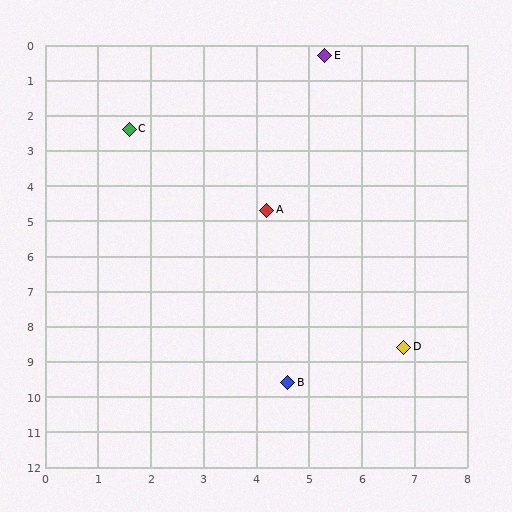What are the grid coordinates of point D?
Point D is at approximately (6.8, 8.6).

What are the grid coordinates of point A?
Point A is at approximately (4.2, 4.7).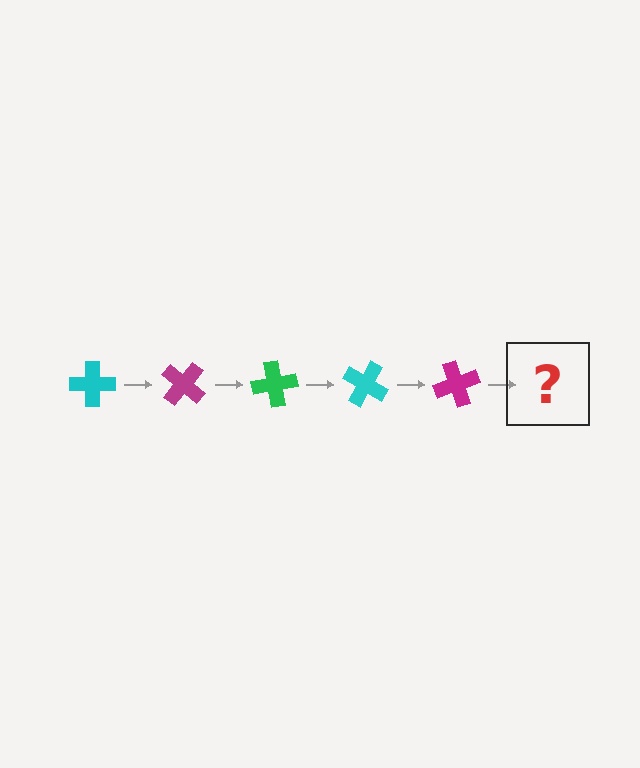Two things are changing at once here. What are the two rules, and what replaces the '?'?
The two rules are that it rotates 40 degrees each step and the color cycles through cyan, magenta, and green. The '?' should be a green cross, rotated 200 degrees from the start.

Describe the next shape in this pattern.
It should be a green cross, rotated 200 degrees from the start.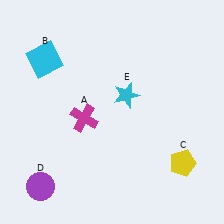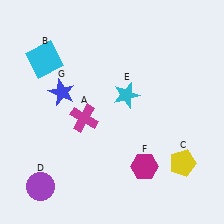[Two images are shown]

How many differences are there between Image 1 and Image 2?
There are 2 differences between the two images.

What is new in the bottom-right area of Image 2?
A magenta hexagon (F) was added in the bottom-right area of Image 2.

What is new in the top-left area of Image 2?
A blue star (G) was added in the top-left area of Image 2.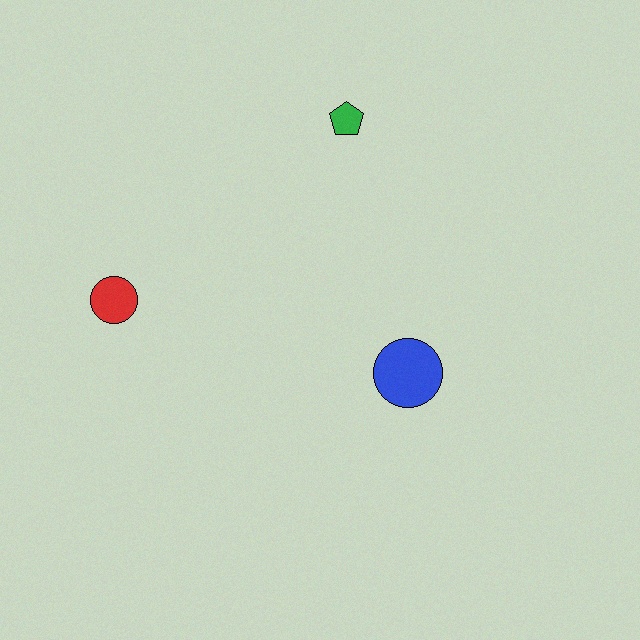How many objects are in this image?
There are 3 objects.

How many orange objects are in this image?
There are no orange objects.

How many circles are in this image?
There are 2 circles.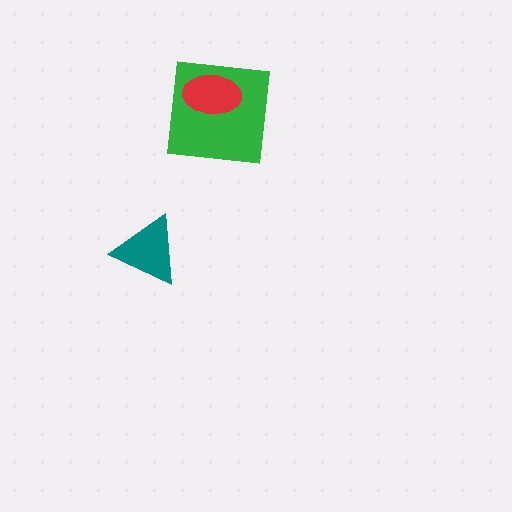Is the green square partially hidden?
Yes, it is partially covered by another shape.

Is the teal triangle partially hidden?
No, no other shape covers it.